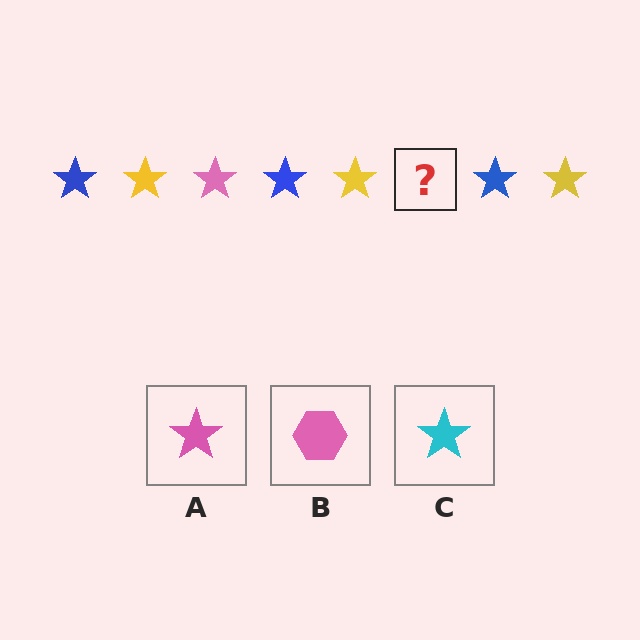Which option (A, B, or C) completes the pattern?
A.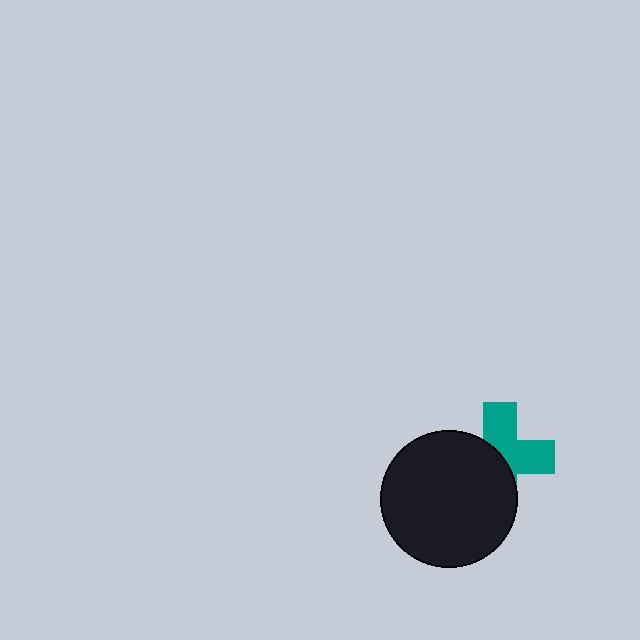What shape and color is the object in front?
The object in front is a black circle.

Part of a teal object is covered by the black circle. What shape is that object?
It is a cross.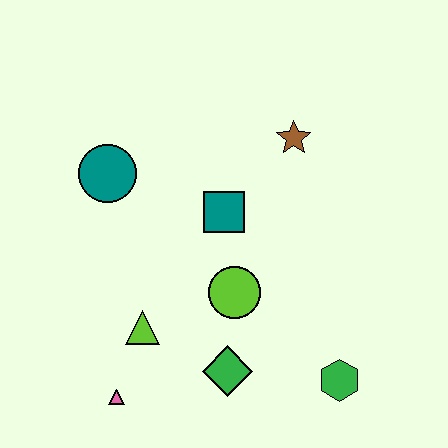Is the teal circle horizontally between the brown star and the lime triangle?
No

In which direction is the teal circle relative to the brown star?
The teal circle is to the left of the brown star.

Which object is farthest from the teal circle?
The green hexagon is farthest from the teal circle.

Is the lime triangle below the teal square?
Yes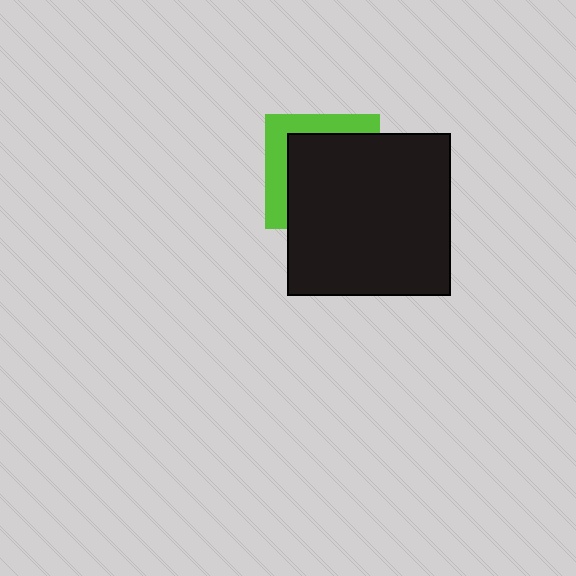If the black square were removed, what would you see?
You would see the complete lime square.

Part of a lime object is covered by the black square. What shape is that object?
It is a square.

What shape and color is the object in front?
The object in front is a black square.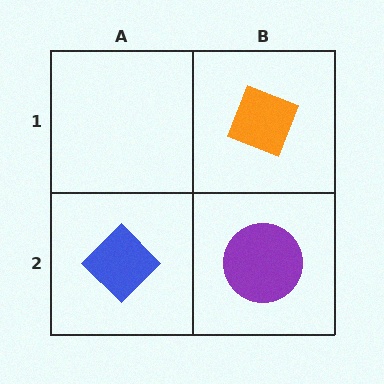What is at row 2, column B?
A purple circle.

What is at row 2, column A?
A blue diamond.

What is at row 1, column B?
An orange diamond.